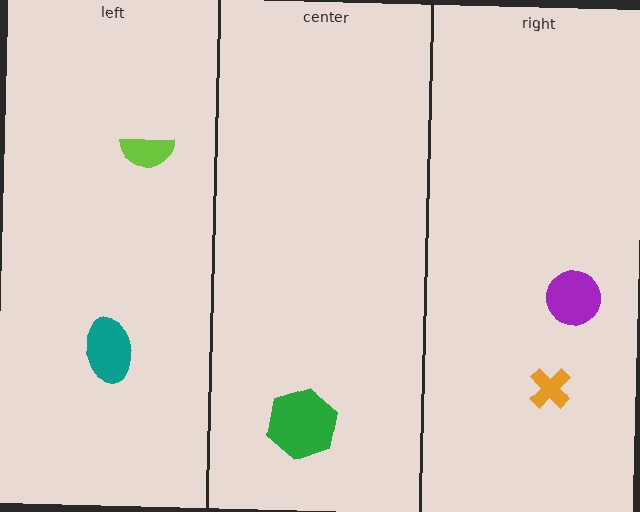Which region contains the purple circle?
The right region.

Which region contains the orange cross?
The right region.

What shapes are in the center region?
The green hexagon.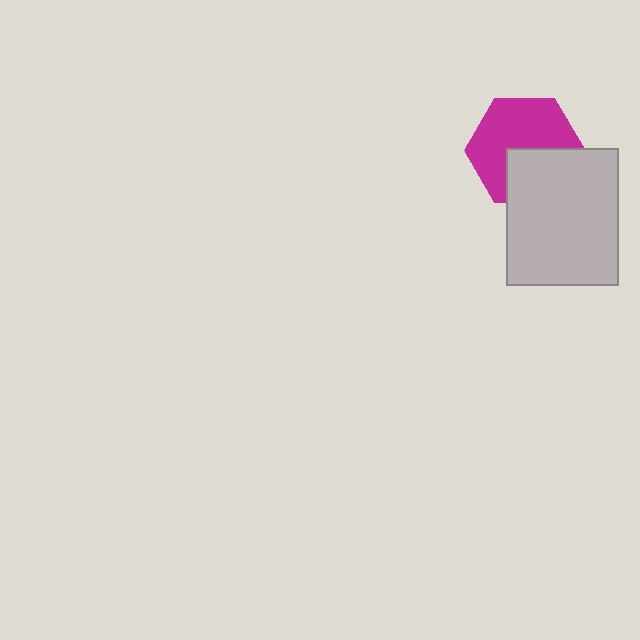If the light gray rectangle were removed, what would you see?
You would see the complete magenta hexagon.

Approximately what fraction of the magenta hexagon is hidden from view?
Roughly 38% of the magenta hexagon is hidden behind the light gray rectangle.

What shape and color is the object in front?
The object in front is a light gray rectangle.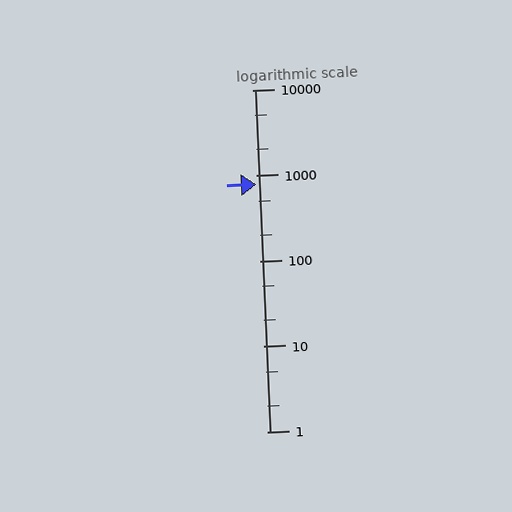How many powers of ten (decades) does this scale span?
The scale spans 4 decades, from 1 to 10000.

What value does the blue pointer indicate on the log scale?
The pointer indicates approximately 790.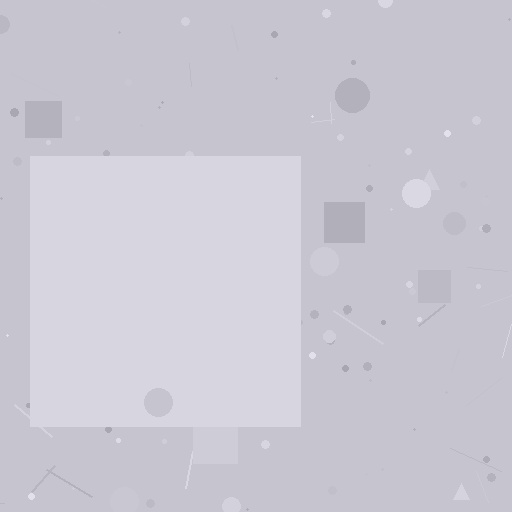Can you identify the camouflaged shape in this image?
The camouflaged shape is a square.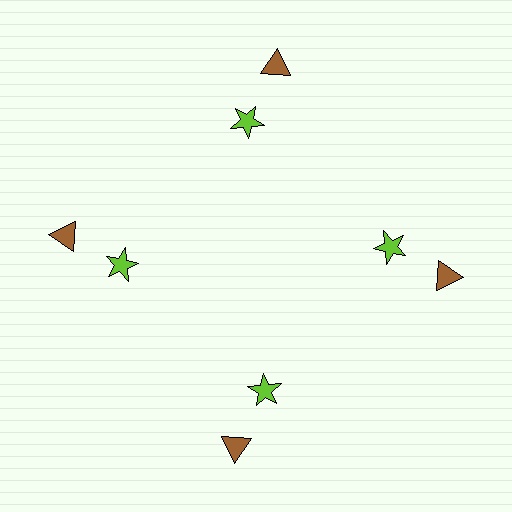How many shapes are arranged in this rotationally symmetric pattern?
There are 8 shapes, arranged in 4 groups of 2.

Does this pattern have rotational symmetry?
Yes, this pattern has 4-fold rotational symmetry. It looks the same after rotating 90 degrees around the center.